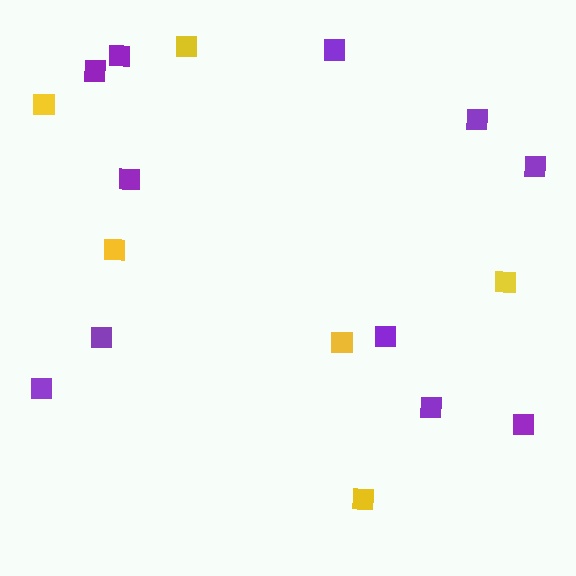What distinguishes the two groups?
There are 2 groups: one group of yellow squares (6) and one group of purple squares (11).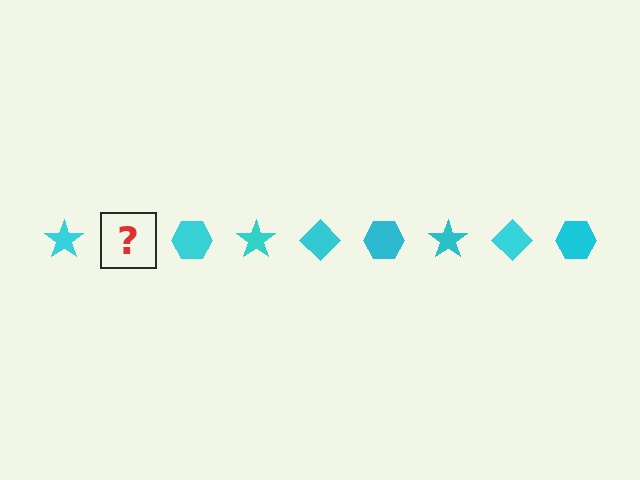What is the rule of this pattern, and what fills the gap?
The rule is that the pattern cycles through star, diamond, hexagon shapes in cyan. The gap should be filled with a cyan diamond.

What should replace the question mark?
The question mark should be replaced with a cyan diamond.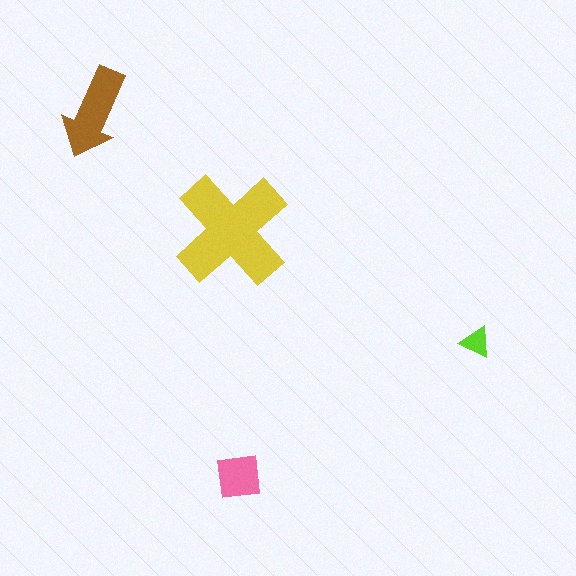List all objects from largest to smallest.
The yellow cross, the brown arrow, the pink square, the lime triangle.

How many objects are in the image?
There are 4 objects in the image.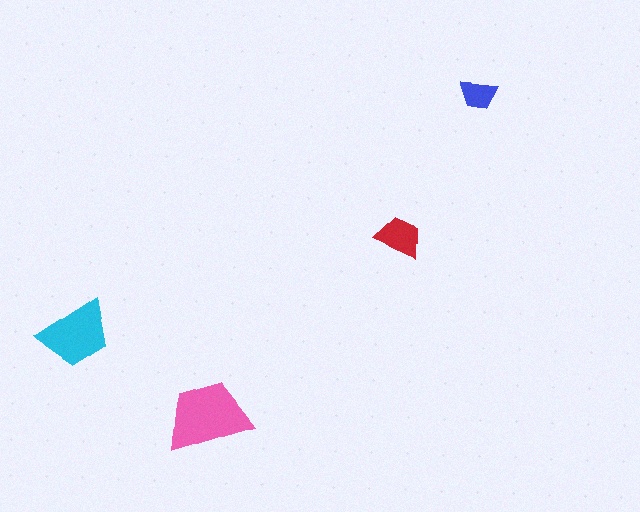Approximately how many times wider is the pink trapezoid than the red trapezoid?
About 2 times wider.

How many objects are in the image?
There are 4 objects in the image.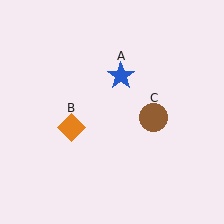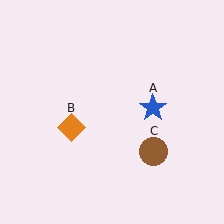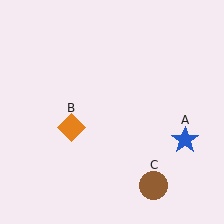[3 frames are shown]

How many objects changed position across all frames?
2 objects changed position: blue star (object A), brown circle (object C).